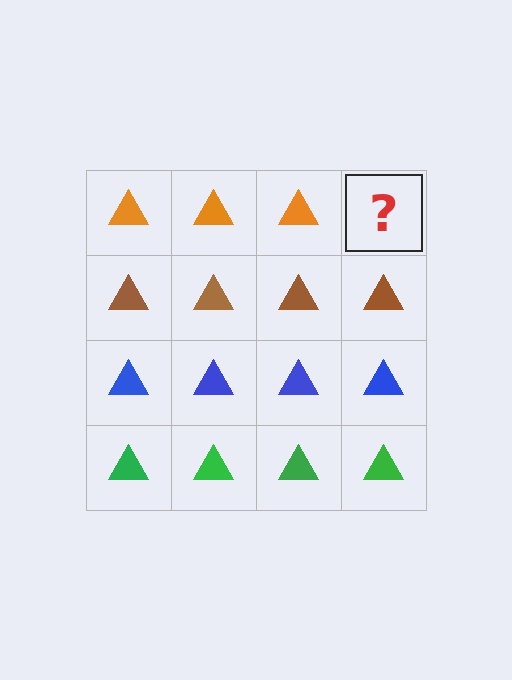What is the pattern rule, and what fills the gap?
The rule is that each row has a consistent color. The gap should be filled with an orange triangle.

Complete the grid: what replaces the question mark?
The question mark should be replaced with an orange triangle.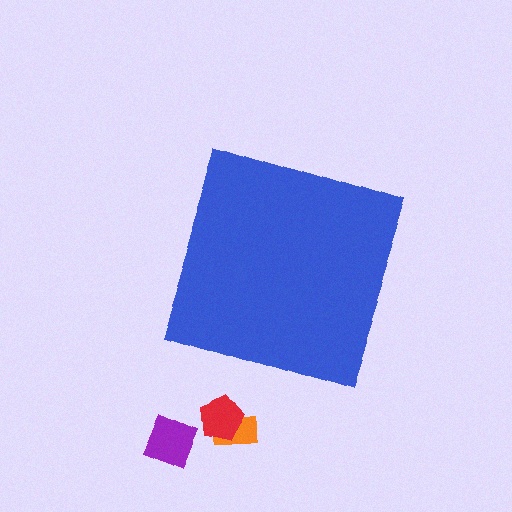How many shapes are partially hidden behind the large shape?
0 shapes are partially hidden.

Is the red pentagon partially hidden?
No, the red pentagon is fully visible.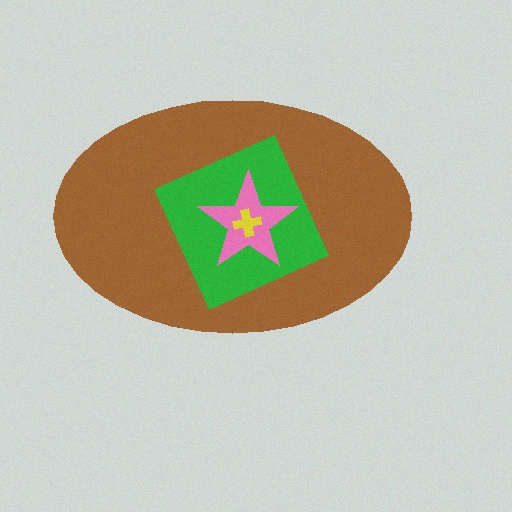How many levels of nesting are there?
4.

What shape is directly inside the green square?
The pink star.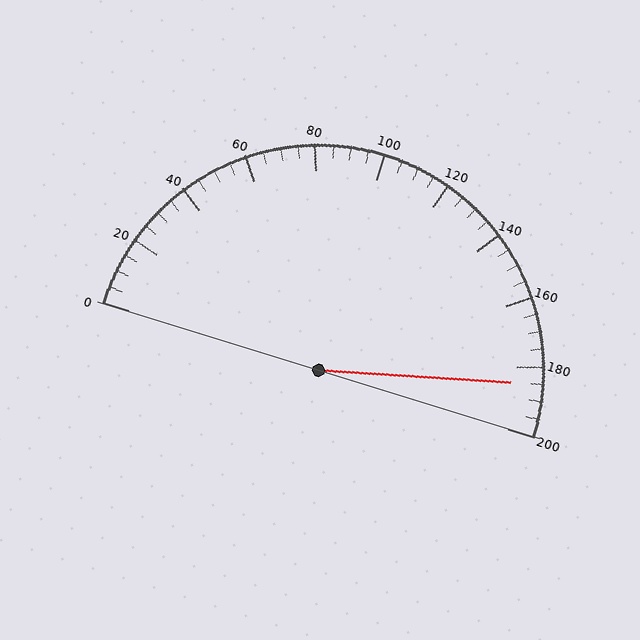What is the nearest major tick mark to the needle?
The nearest major tick mark is 180.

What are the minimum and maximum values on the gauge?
The gauge ranges from 0 to 200.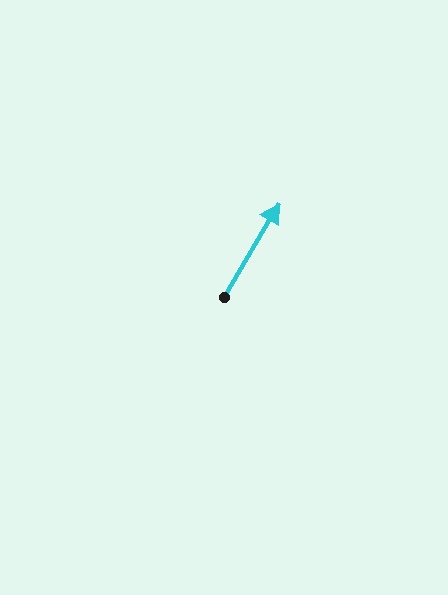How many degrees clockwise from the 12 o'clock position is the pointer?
Approximately 30 degrees.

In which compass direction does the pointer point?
Northeast.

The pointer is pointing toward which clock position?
Roughly 1 o'clock.